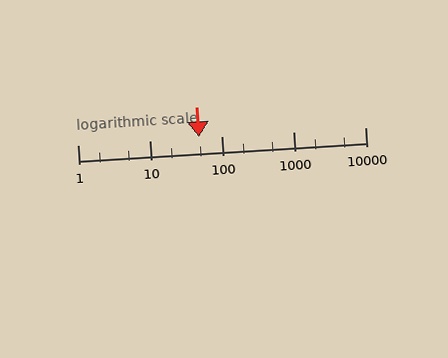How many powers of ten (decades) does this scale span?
The scale spans 4 decades, from 1 to 10000.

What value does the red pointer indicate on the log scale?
The pointer indicates approximately 49.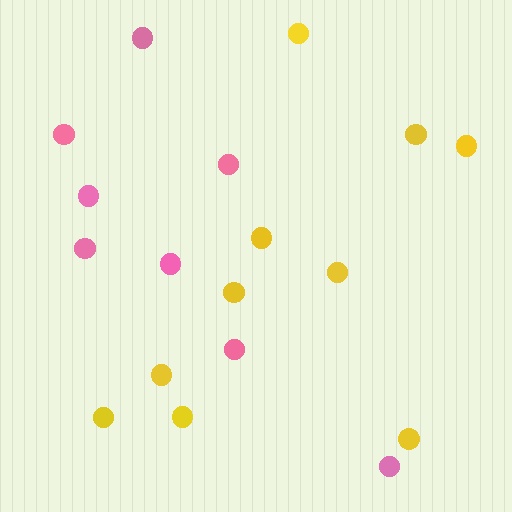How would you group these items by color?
There are 2 groups: one group of yellow circles (10) and one group of pink circles (8).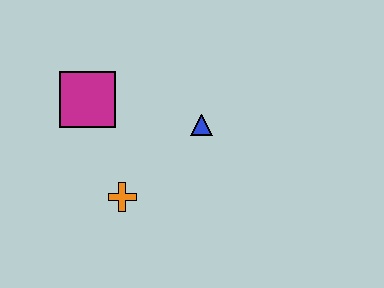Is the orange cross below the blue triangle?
Yes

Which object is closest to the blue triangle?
The orange cross is closest to the blue triangle.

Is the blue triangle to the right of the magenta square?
Yes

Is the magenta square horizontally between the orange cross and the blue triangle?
No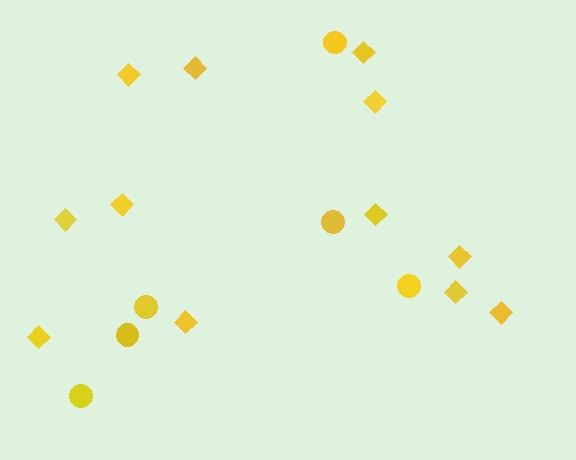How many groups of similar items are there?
There are 2 groups: one group of diamonds (12) and one group of circles (6).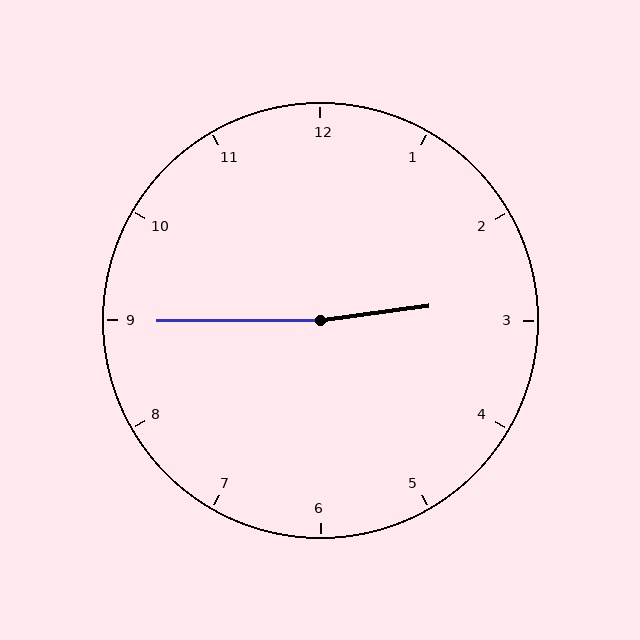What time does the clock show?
2:45.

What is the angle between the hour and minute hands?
Approximately 172 degrees.